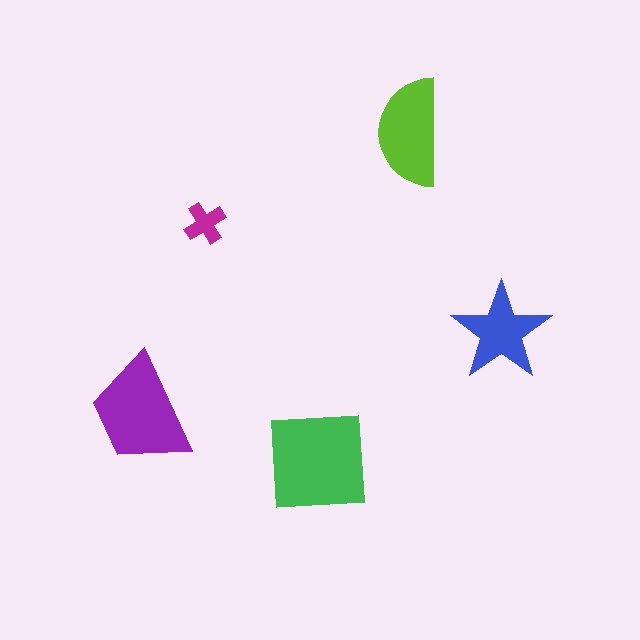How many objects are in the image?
There are 5 objects in the image.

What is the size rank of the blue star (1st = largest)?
4th.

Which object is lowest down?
The green square is bottommost.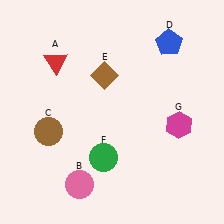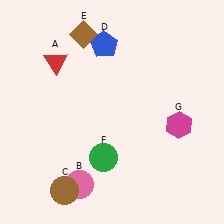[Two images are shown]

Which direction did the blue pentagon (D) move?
The blue pentagon (D) moved left.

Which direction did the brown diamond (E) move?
The brown diamond (E) moved up.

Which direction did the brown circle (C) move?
The brown circle (C) moved down.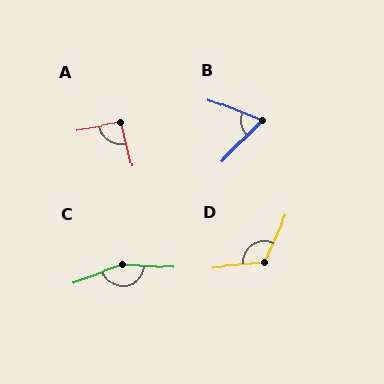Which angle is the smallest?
B, at approximately 67 degrees.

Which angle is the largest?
C, at approximately 157 degrees.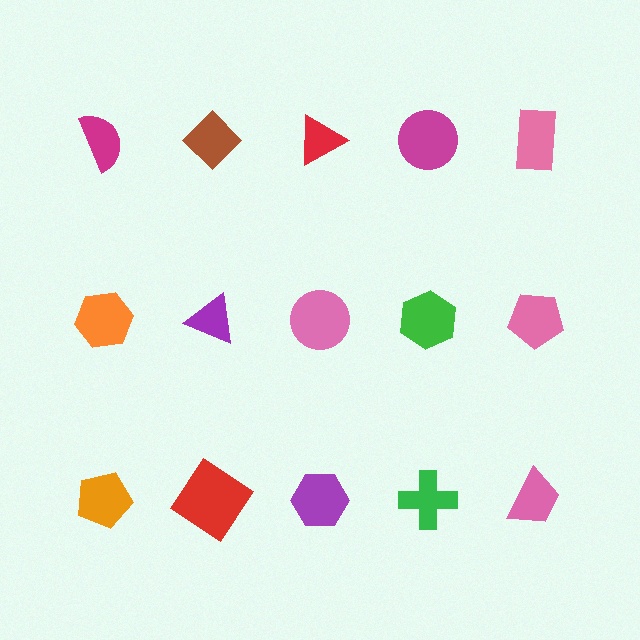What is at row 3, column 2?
A red diamond.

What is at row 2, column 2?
A purple triangle.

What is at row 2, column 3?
A pink circle.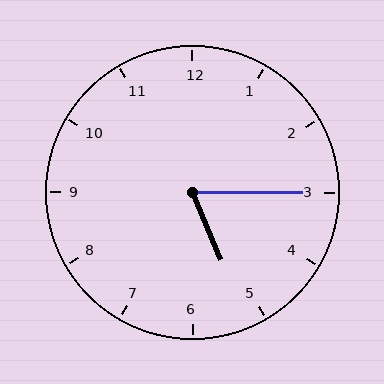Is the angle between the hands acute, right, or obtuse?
It is acute.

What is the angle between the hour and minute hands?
Approximately 68 degrees.